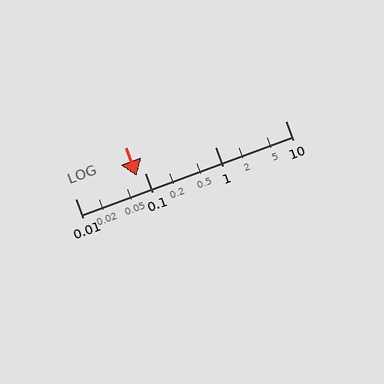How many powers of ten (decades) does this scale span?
The scale spans 3 decades, from 0.01 to 10.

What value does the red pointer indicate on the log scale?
The pointer indicates approximately 0.075.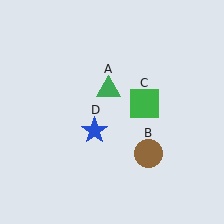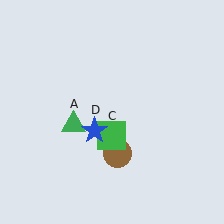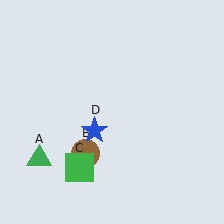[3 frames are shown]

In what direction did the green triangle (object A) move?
The green triangle (object A) moved down and to the left.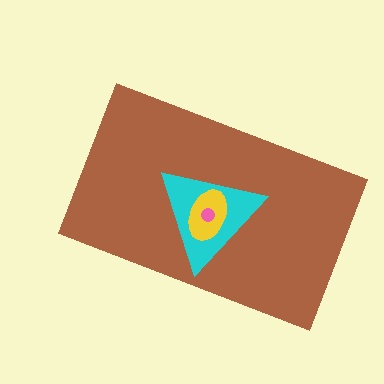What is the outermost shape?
The brown rectangle.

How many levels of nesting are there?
4.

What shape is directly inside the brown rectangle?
The cyan triangle.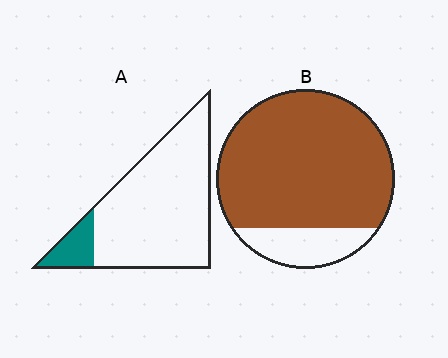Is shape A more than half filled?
No.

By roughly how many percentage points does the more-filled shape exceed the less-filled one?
By roughly 70 percentage points (B over A).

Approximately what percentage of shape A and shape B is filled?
A is approximately 10% and B is approximately 85%.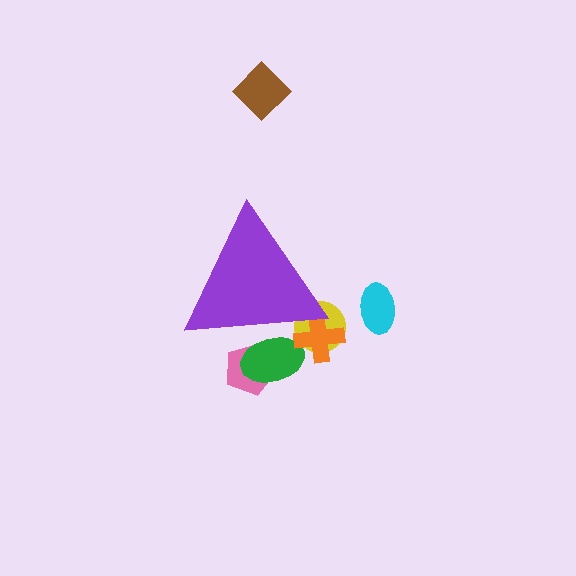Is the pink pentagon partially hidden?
Yes, the pink pentagon is partially hidden behind the purple triangle.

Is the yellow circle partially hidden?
Yes, the yellow circle is partially hidden behind the purple triangle.